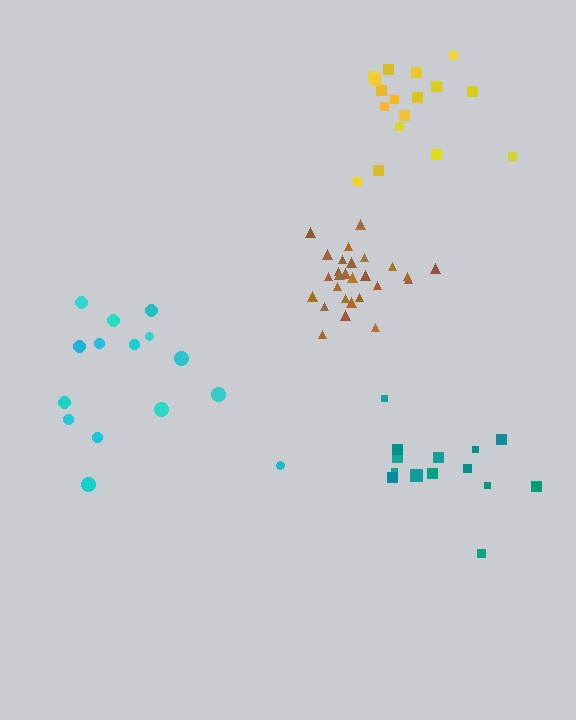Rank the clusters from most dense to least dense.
brown, yellow, teal, cyan.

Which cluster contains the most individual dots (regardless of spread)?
Brown (27).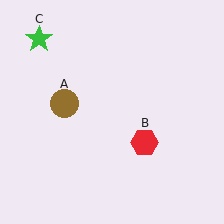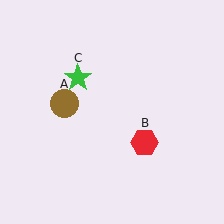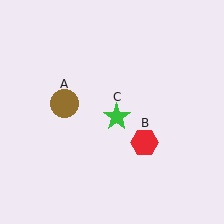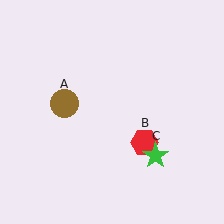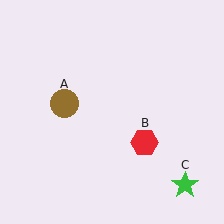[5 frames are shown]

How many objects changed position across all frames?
1 object changed position: green star (object C).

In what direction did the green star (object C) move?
The green star (object C) moved down and to the right.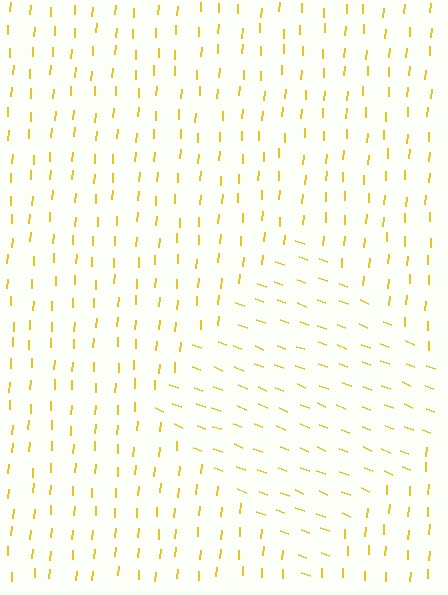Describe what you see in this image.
The image is filled with small yellow line segments. A diamond region in the image has lines oriented differently from the surrounding lines, creating a visible texture boundary.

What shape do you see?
I see a diamond.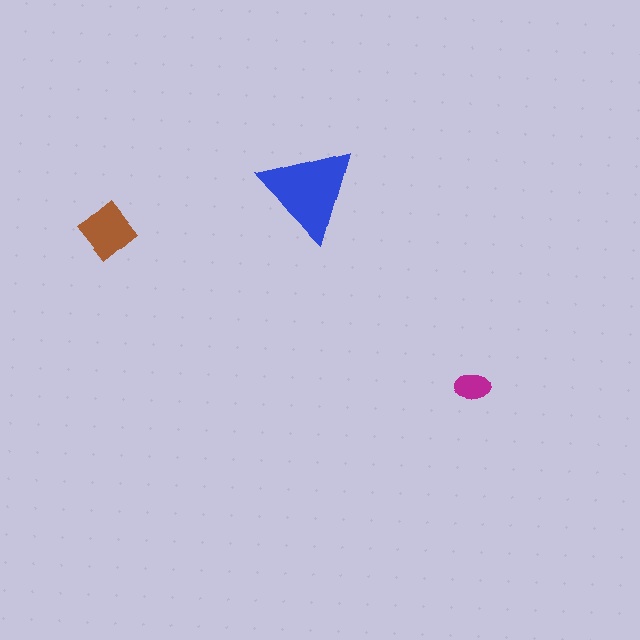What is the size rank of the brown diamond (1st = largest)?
2nd.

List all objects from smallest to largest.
The magenta ellipse, the brown diamond, the blue triangle.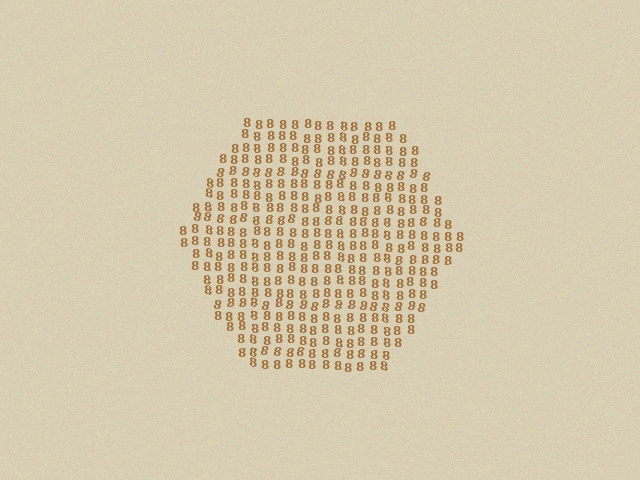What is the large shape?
The large shape is a hexagon.